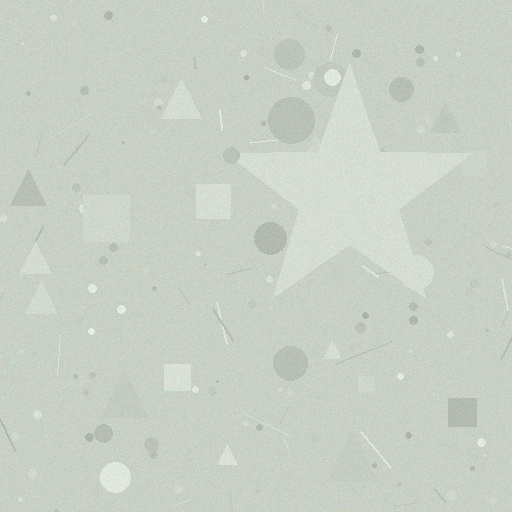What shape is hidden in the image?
A star is hidden in the image.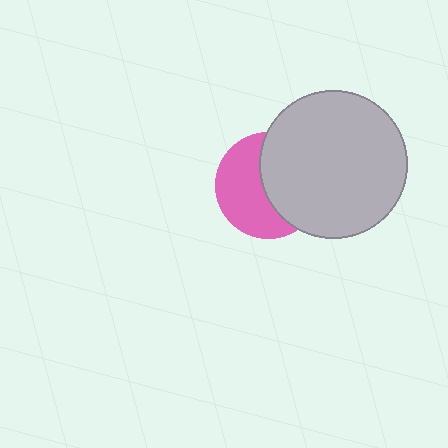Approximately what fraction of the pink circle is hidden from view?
Roughly 49% of the pink circle is hidden behind the light gray circle.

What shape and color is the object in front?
The object in front is a light gray circle.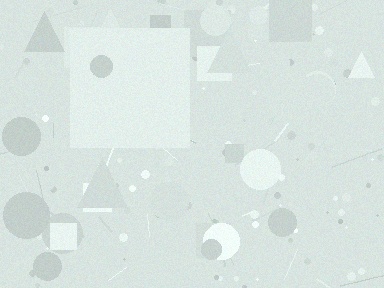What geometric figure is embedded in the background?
A square is embedded in the background.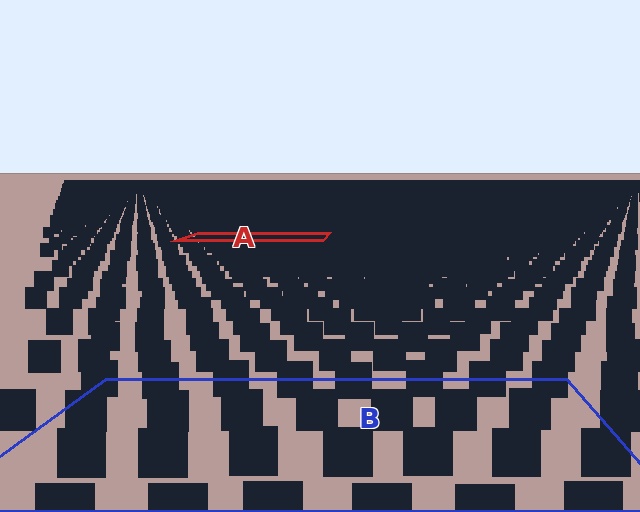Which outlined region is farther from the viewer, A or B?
Region A is farther from the viewer — the texture elements inside it appear smaller and more densely packed.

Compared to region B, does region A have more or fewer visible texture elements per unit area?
Region A has more texture elements per unit area — they are packed more densely because it is farther away.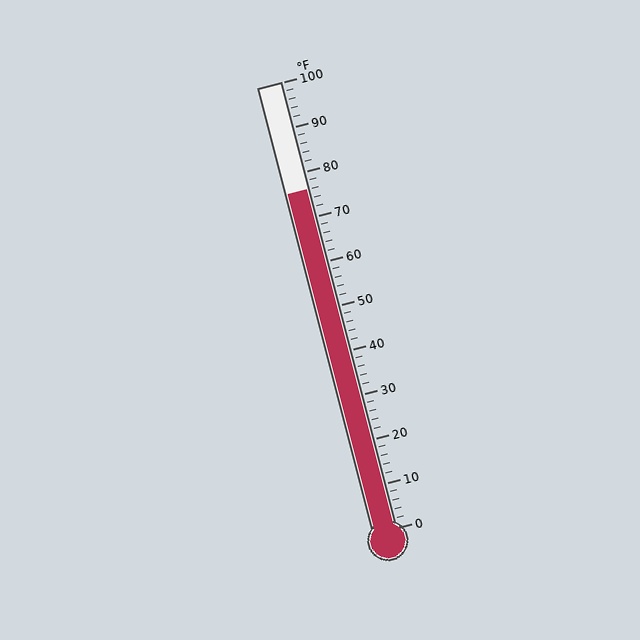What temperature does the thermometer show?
The thermometer shows approximately 76°F.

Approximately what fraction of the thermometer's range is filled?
The thermometer is filled to approximately 75% of its range.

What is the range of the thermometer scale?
The thermometer scale ranges from 0°F to 100°F.